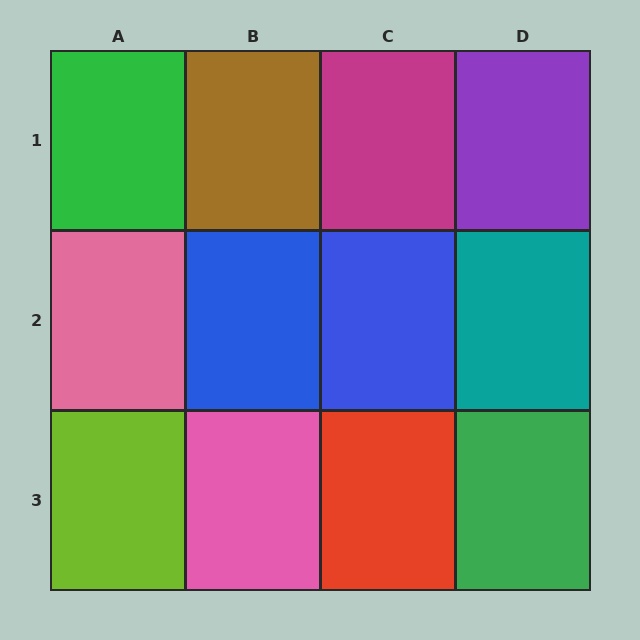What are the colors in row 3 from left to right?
Lime, pink, red, green.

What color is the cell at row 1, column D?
Purple.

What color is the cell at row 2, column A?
Pink.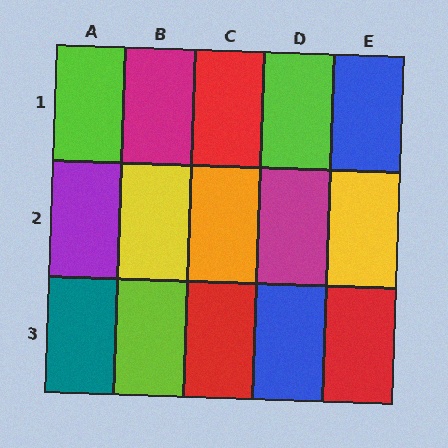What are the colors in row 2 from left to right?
Purple, yellow, orange, magenta, yellow.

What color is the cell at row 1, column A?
Lime.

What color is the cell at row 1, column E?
Blue.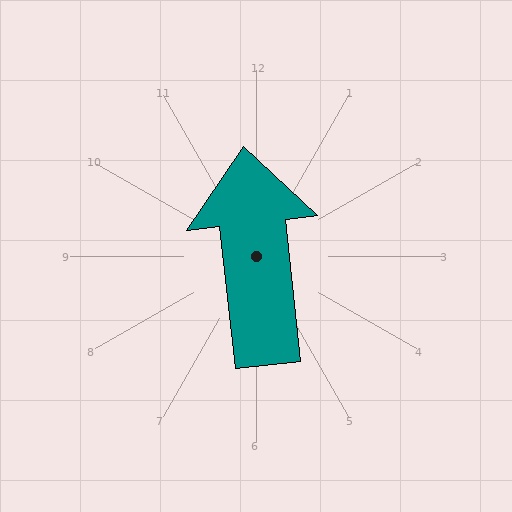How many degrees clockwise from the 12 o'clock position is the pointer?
Approximately 354 degrees.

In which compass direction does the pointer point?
North.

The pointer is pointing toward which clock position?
Roughly 12 o'clock.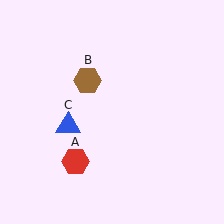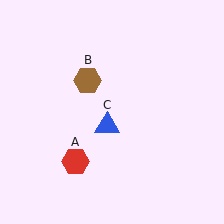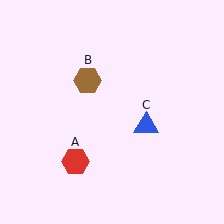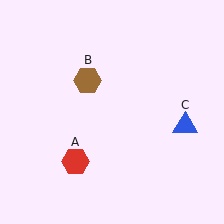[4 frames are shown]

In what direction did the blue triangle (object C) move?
The blue triangle (object C) moved right.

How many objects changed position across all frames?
1 object changed position: blue triangle (object C).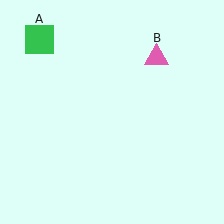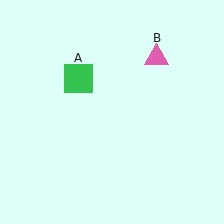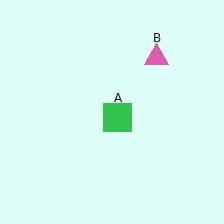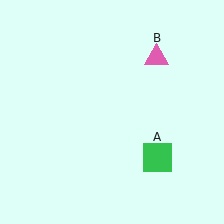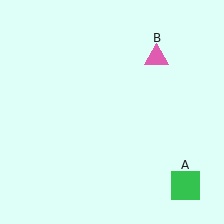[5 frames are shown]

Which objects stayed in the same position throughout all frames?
Pink triangle (object B) remained stationary.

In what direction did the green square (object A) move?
The green square (object A) moved down and to the right.